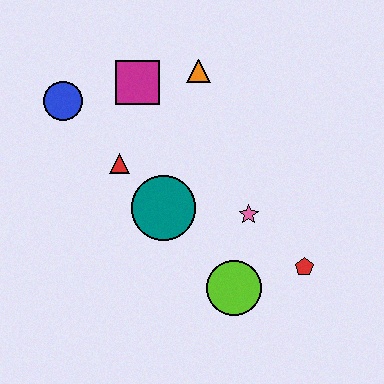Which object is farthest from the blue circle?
The red pentagon is farthest from the blue circle.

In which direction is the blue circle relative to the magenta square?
The blue circle is to the left of the magenta square.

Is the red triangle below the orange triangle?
Yes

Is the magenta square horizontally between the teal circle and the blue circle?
Yes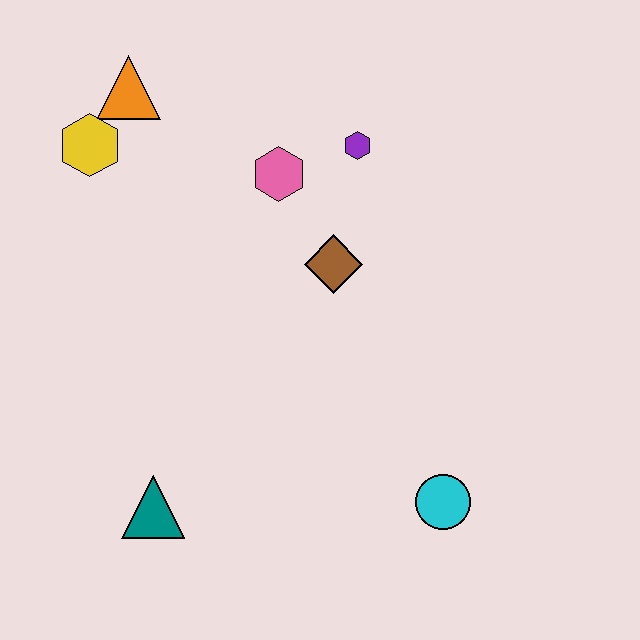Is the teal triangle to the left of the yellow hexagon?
No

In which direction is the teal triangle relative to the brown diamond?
The teal triangle is below the brown diamond.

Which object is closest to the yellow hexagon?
The orange triangle is closest to the yellow hexagon.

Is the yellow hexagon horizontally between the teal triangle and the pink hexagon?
No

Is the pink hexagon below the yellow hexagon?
Yes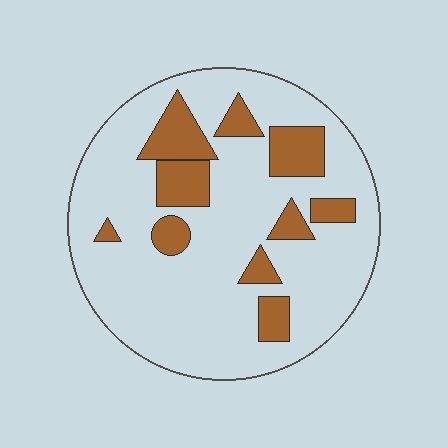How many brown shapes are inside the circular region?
10.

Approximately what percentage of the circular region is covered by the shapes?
Approximately 20%.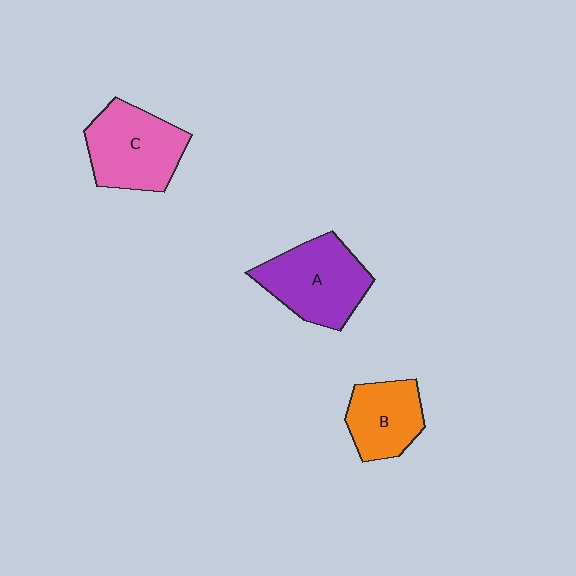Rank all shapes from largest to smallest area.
From largest to smallest: A (purple), C (pink), B (orange).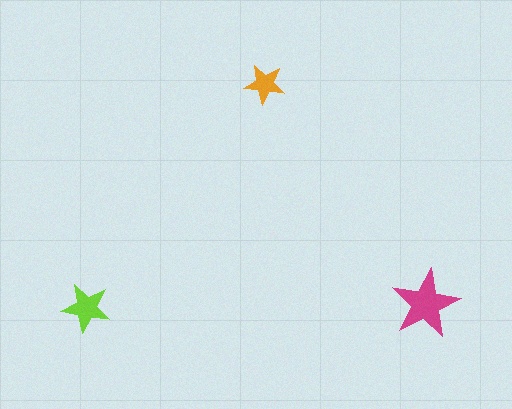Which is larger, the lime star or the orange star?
The lime one.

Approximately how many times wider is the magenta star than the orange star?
About 1.5 times wider.